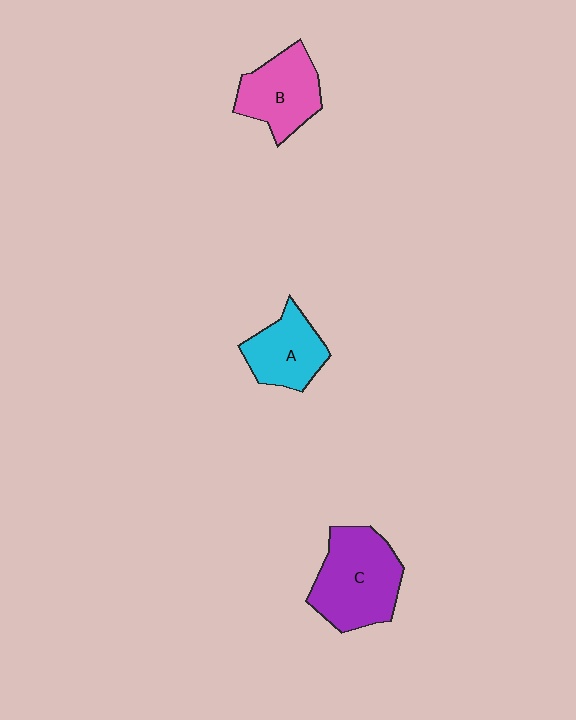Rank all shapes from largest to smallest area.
From largest to smallest: C (purple), B (pink), A (cyan).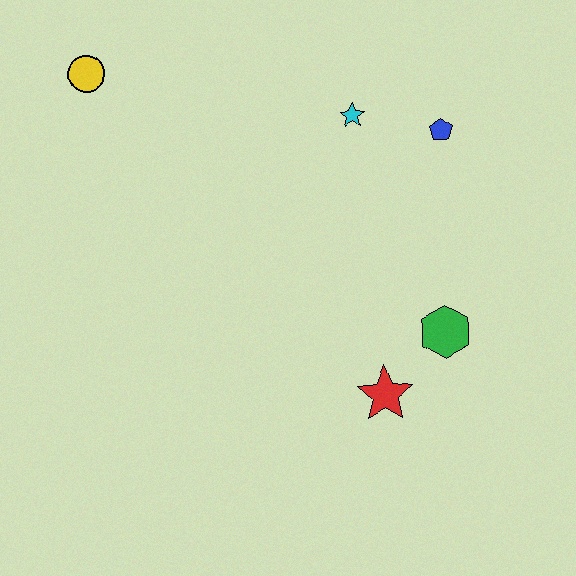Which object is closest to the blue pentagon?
The cyan star is closest to the blue pentagon.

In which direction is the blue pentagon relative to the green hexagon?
The blue pentagon is above the green hexagon.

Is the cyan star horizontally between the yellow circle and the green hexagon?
Yes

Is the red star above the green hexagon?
No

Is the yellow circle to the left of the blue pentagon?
Yes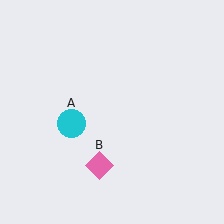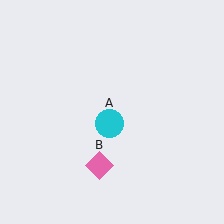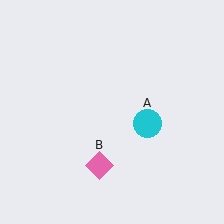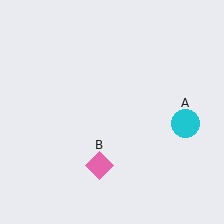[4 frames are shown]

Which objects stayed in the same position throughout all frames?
Pink diamond (object B) remained stationary.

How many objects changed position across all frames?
1 object changed position: cyan circle (object A).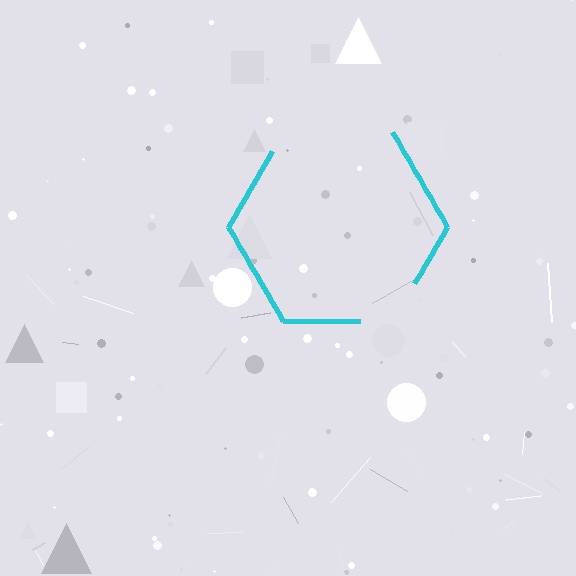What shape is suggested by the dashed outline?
The dashed outline suggests a hexagon.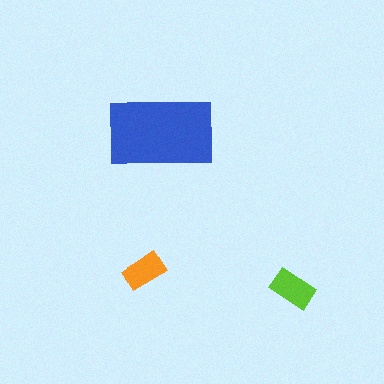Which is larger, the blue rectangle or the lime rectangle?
The blue one.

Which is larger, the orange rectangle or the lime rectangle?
The lime one.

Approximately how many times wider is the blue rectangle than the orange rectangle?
About 2.5 times wider.